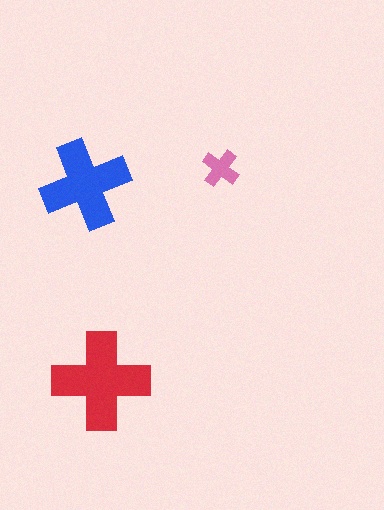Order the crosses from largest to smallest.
the red one, the blue one, the pink one.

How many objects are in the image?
There are 3 objects in the image.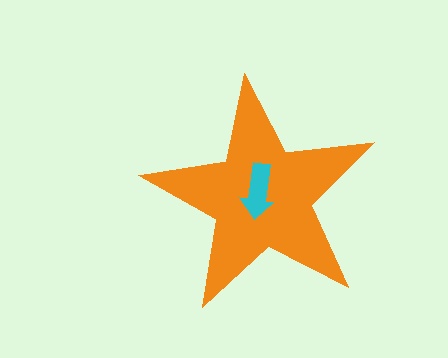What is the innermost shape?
The cyan arrow.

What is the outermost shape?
The orange star.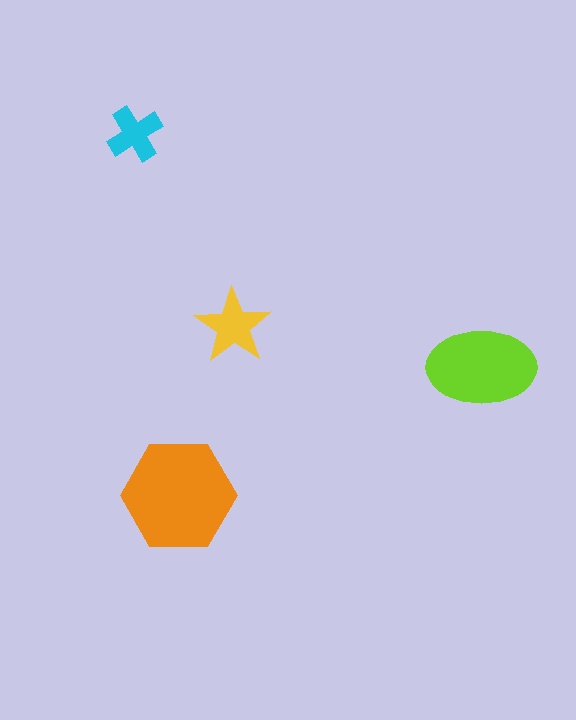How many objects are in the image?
There are 4 objects in the image.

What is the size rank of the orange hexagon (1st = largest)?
1st.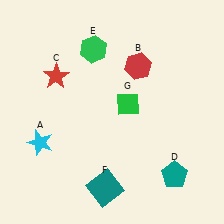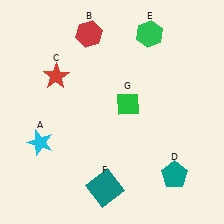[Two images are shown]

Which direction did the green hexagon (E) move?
The green hexagon (E) moved right.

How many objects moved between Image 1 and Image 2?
2 objects moved between the two images.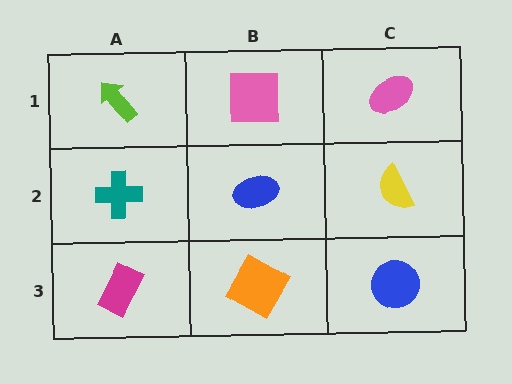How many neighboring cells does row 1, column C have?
2.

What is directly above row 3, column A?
A teal cross.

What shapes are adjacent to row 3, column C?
A yellow semicircle (row 2, column C), an orange square (row 3, column B).